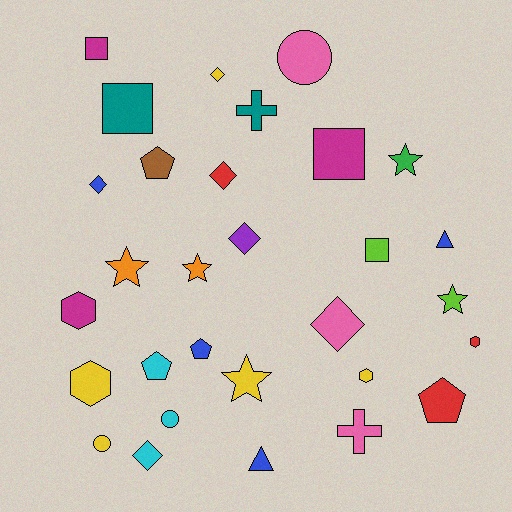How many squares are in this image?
There are 4 squares.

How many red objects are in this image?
There are 3 red objects.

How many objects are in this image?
There are 30 objects.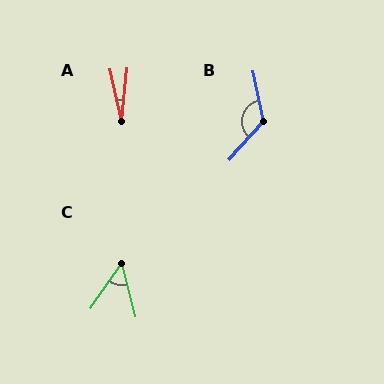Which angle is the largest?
B, at approximately 127 degrees.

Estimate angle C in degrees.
Approximately 49 degrees.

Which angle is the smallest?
A, at approximately 19 degrees.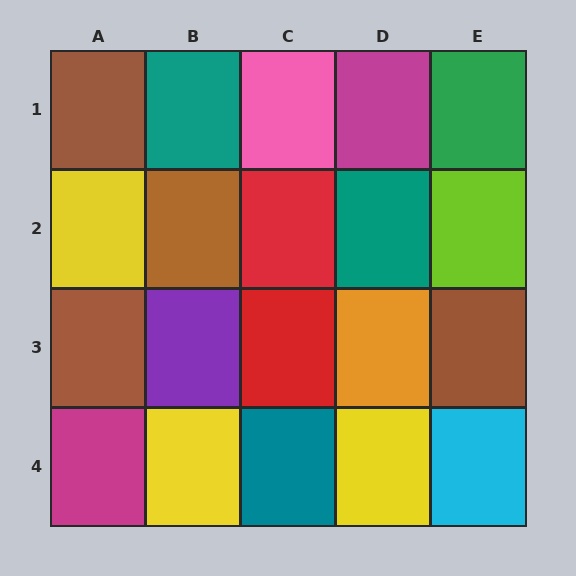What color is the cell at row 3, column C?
Red.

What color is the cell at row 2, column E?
Lime.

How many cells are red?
2 cells are red.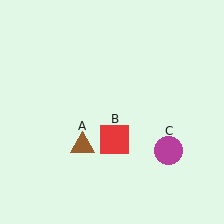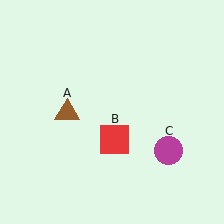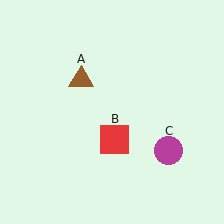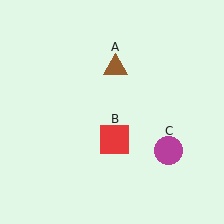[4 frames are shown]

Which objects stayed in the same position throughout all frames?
Red square (object B) and magenta circle (object C) remained stationary.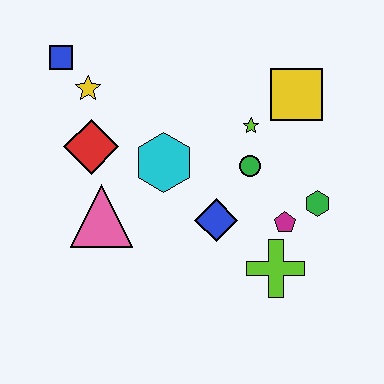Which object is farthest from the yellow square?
The blue square is farthest from the yellow square.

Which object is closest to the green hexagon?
The magenta pentagon is closest to the green hexagon.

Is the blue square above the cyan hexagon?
Yes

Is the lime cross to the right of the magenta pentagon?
No